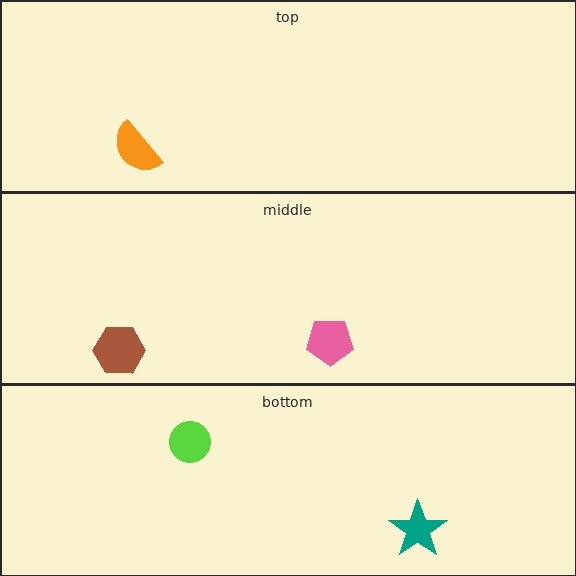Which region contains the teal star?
The bottom region.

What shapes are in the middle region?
The brown hexagon, the pink pentagon.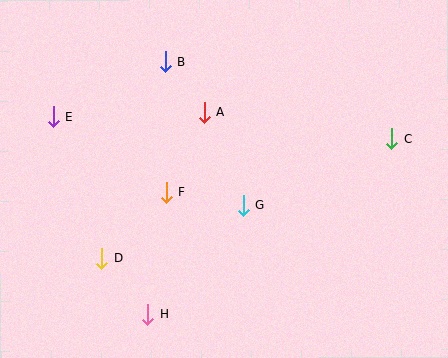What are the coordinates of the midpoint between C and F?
The midpoint between C and F is at (279, 166).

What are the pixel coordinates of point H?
Point H is at (147, 315).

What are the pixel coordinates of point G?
Point G is at (243, 205).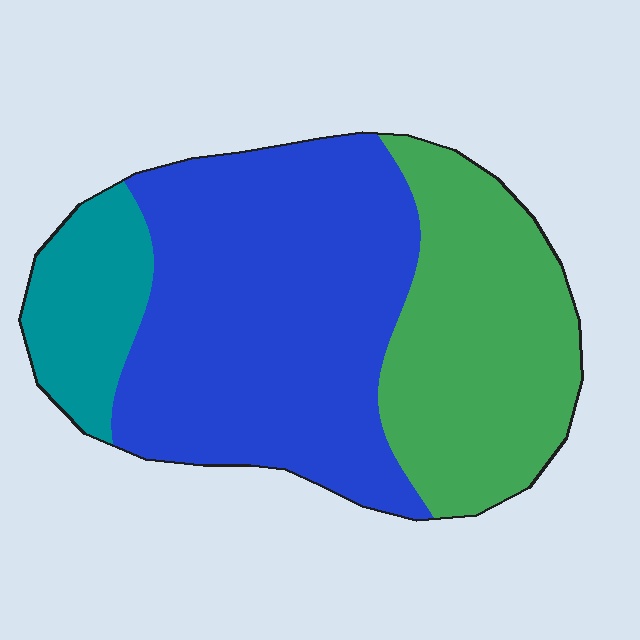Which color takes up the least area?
Teal, at roughly 15%.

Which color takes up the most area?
Blue, at roughly 55%.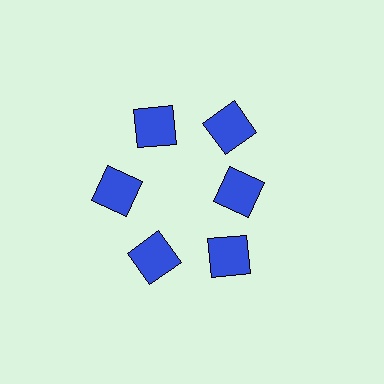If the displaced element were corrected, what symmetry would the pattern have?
It would have 6-fold rotational symmetry — the pattern would map onto itself every 60 degrees.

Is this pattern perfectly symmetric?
No. The 6 blue squares are arranged in a ring, but one element near the 3 o'clock position is pulled inward toward the center, breaking the 6-fold rotational symmetry.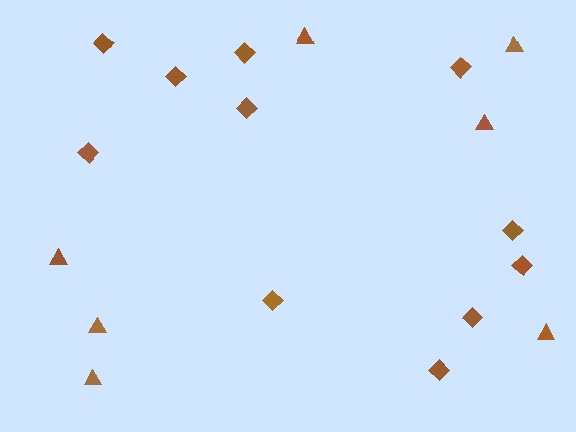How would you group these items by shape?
There are 2 groups: one group of triangles (7) and one group of diamonds (11).